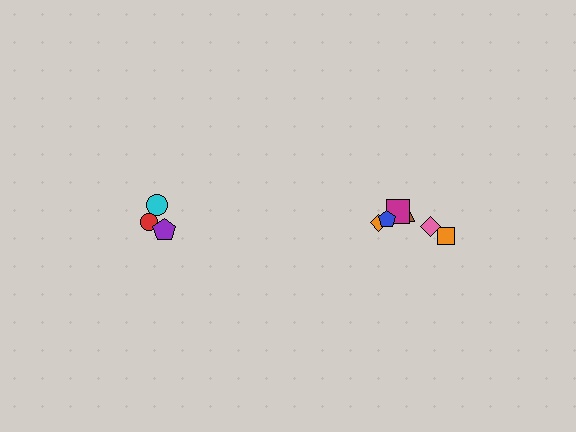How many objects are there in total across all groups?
There are 9 objects.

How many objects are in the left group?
There are 3 objects.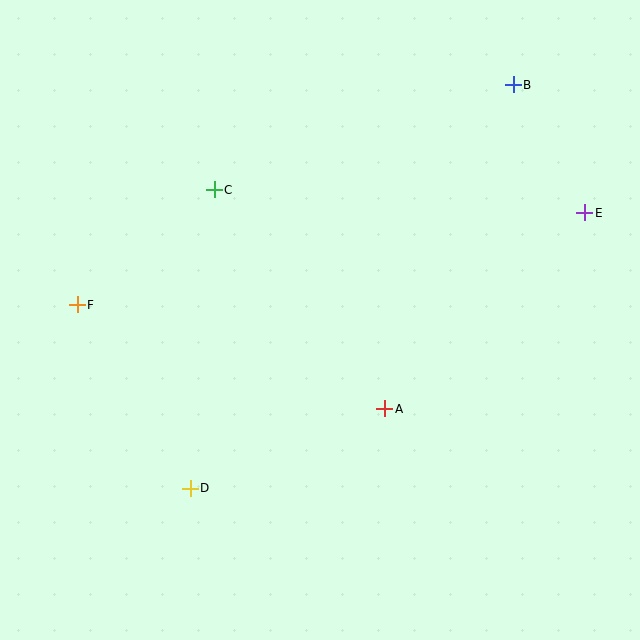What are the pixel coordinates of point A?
Point A is at (385, 409).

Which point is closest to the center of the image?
Point A at (385, 409) is closest to the center.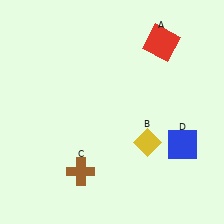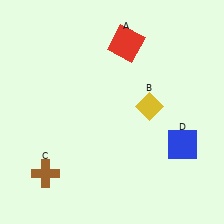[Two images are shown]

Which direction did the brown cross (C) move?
The brown cross (C) moved left.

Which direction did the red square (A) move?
The red square (A) moved left.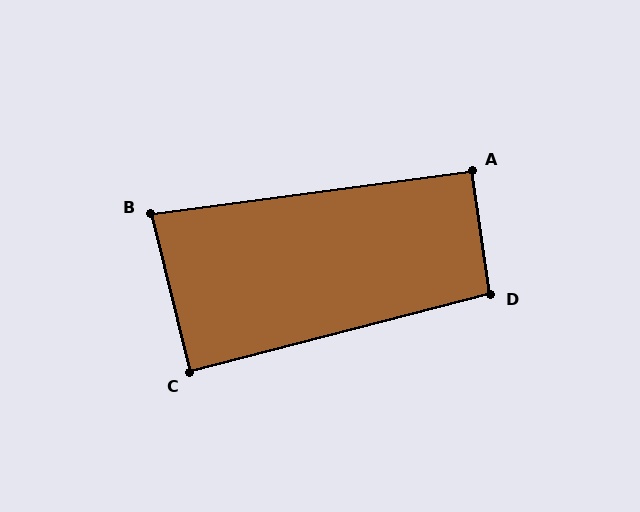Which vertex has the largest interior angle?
D, at approximately 96 degrees.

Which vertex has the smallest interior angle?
B, at approximately 84 degrees.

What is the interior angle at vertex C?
Approximately 89 degrees (approximately right).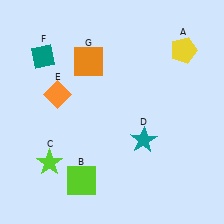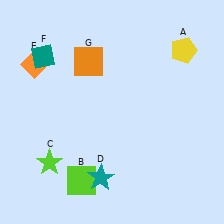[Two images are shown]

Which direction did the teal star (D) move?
The teal star (D) moved left.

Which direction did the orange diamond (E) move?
The orange diamond (E) moved up.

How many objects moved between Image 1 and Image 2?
2 objects moved between the two images.